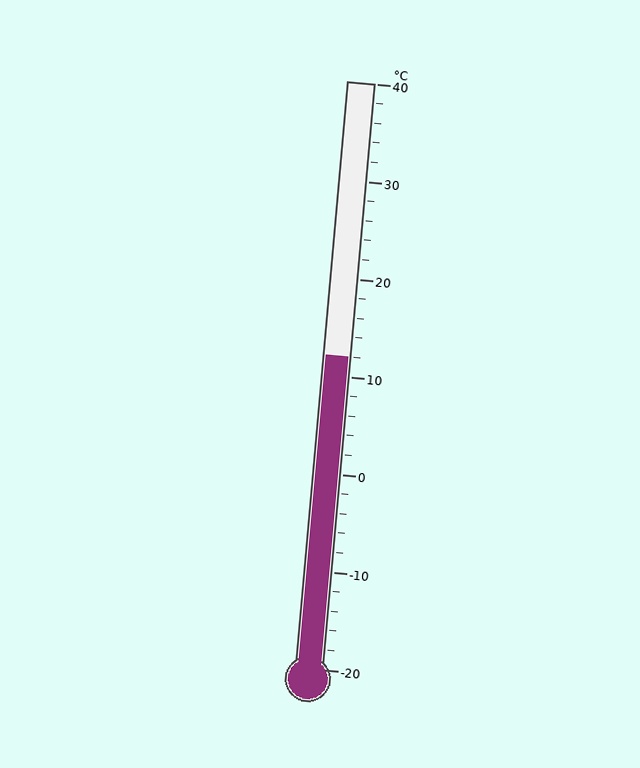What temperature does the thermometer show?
The thermometer shows approximately 12°C.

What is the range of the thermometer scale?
The thermometer scale ranges from -20°C to 40°C.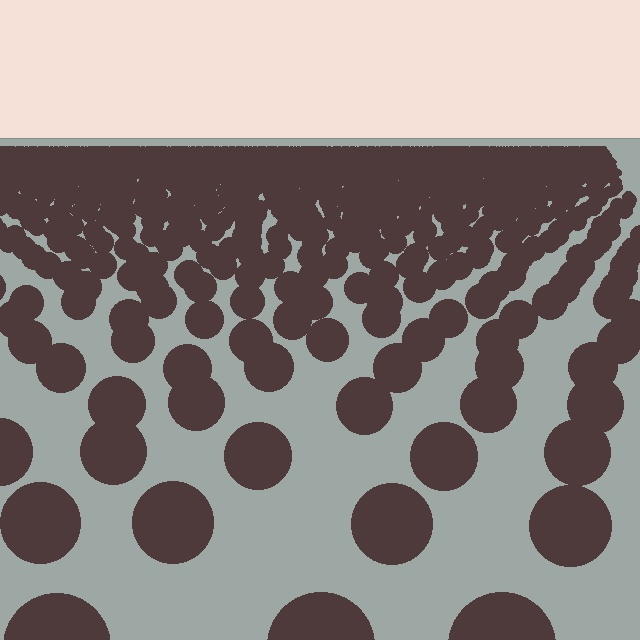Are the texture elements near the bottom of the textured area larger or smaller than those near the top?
Larger. Near the bottom, elements are closer to the viewer and appear at a bigger on-screen size.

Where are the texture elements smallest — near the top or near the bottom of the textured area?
Near the top.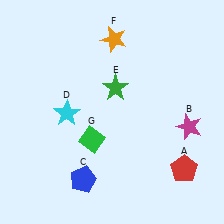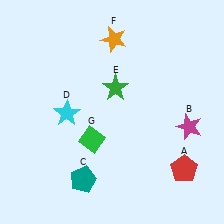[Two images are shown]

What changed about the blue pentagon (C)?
In Image 1, C is blue. In Image 2, it changed to teal.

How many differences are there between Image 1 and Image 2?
There is 1 difference between the two images.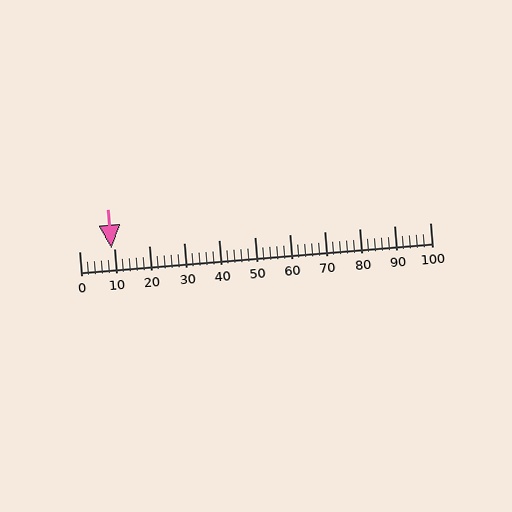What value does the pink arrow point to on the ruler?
The pink arrow points to approximately 9.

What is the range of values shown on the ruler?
The ruler shows values from 0 to 100.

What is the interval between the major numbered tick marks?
The major tick marks are spaced 10 units apart.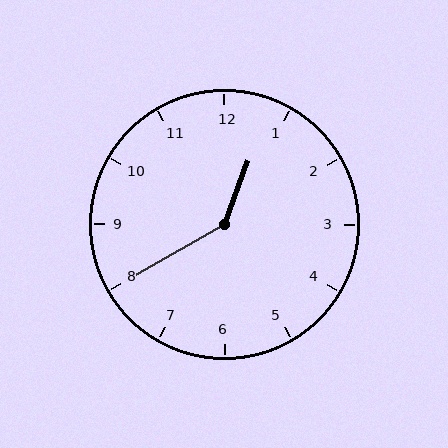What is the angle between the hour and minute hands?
Approximately 140 degrees.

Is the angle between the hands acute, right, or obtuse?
It is obtuse.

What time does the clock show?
12:40.